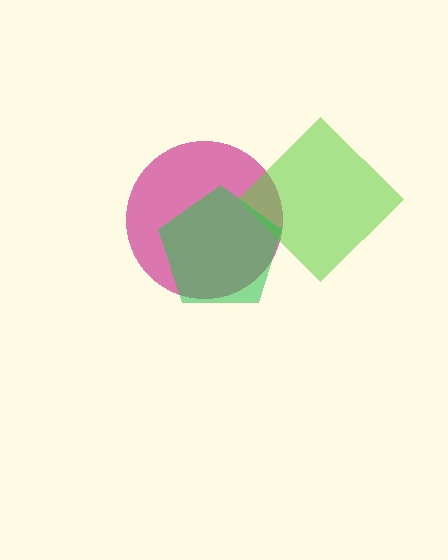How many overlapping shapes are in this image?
There are 3 overlapping shapes in the image.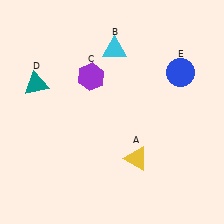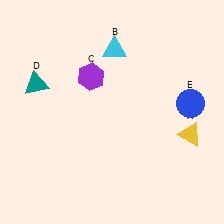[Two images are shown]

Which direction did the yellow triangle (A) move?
The yellow triangle (A) moved right.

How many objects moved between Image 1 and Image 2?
2 objects moved between the two images.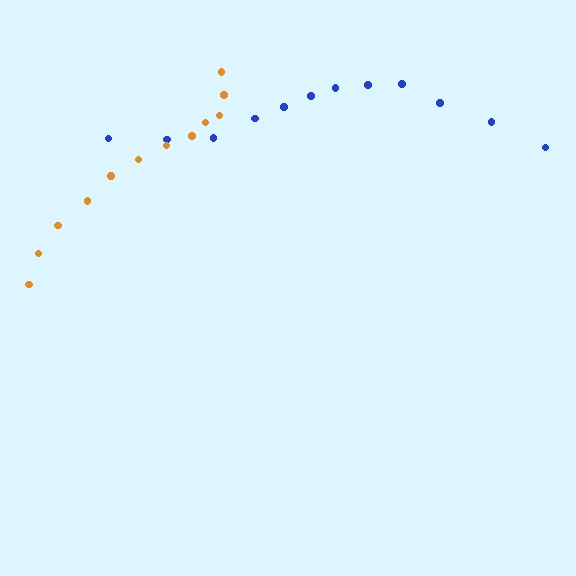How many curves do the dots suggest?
There are 2 distinct paths.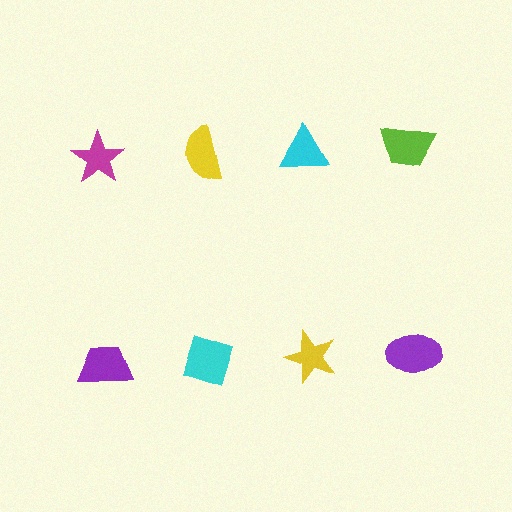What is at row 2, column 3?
A yellow star.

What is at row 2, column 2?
A cyan diamond.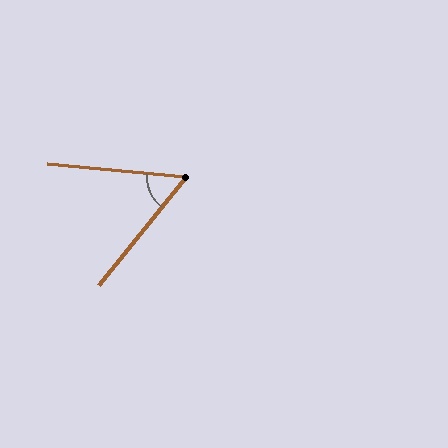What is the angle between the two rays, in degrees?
Approximately 57 degrees.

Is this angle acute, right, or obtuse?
It is acute.